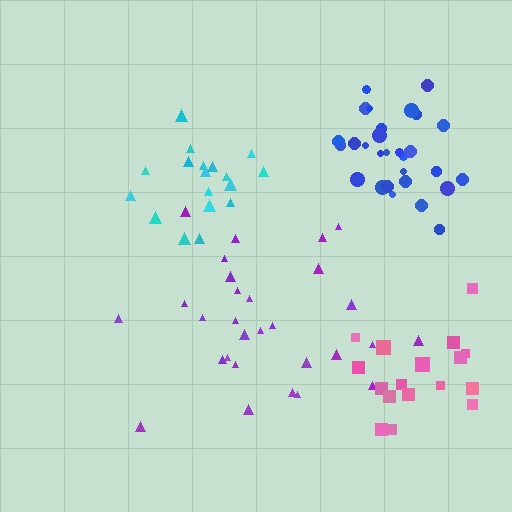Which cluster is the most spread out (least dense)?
Purple.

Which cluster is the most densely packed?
Blue.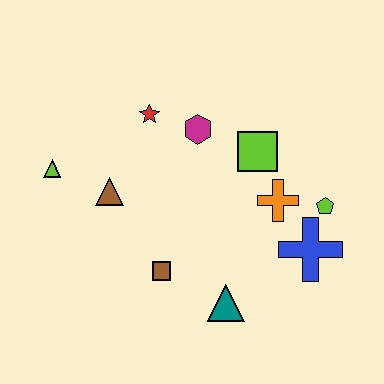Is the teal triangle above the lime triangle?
No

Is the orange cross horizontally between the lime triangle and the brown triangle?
No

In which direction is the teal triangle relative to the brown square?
The teal triangle is to the right of the brown square.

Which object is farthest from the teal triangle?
The lime triangle is farthest from the teal triangle.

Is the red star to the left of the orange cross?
Yes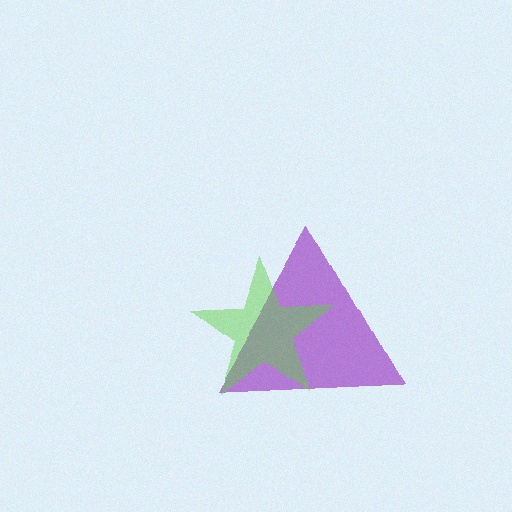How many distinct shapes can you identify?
There are 2 distinct shapes: a purple triangle, a lime star.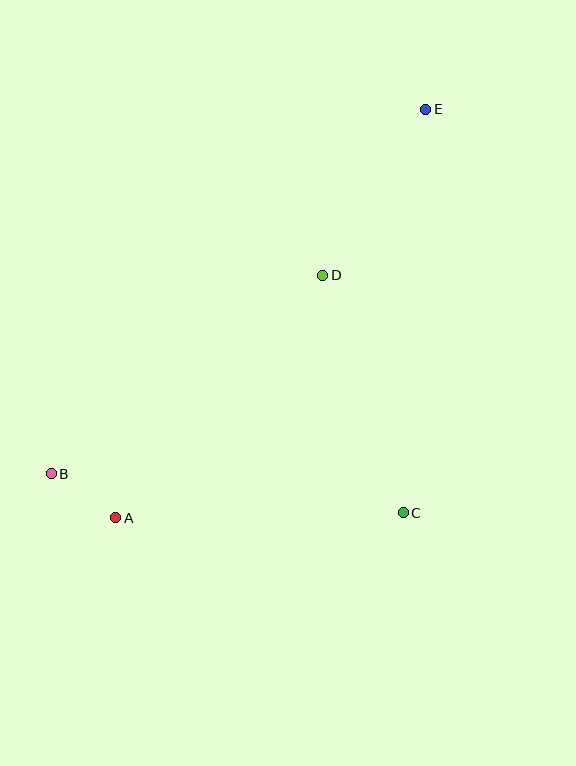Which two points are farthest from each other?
Points B and E are farthest from each other.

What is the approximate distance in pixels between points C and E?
The distance between C and E is approximately 404 pixels.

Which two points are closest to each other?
Points A and B are closest to each other.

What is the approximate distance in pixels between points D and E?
The distance between D and E is approximately 196 pixels.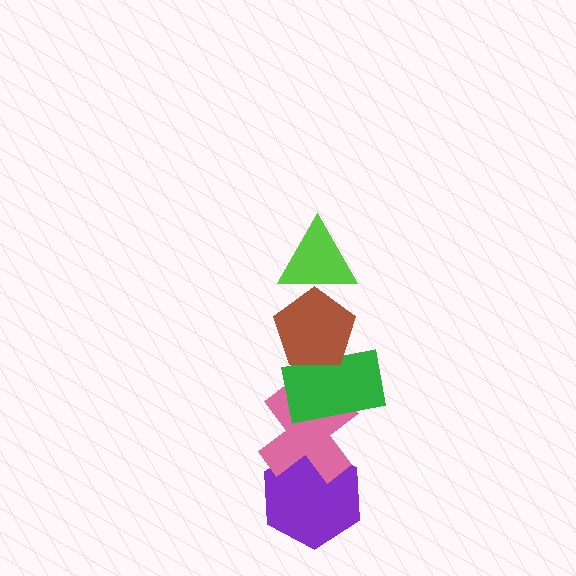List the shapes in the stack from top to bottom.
From top to bottom: the lime triangle, the brown pentagon, the green rectangle, the pink cross, the purple hexagon.